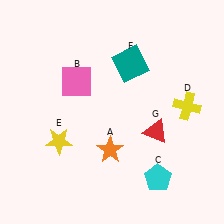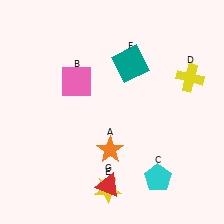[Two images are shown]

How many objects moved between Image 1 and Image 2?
3 objects moved between the two images.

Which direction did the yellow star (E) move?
The yellow star (E) moved right.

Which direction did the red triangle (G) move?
The red triangle (G) moved down.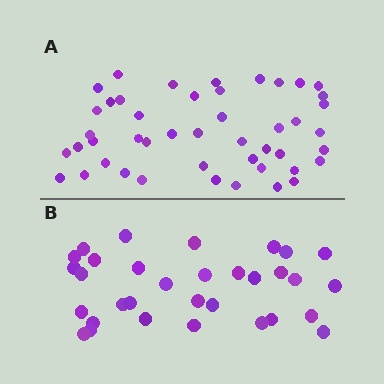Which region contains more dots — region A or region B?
Region A (the top region) has more dots.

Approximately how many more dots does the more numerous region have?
Region A has approximately 15 more dots than region B.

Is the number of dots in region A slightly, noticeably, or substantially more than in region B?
Region A has noticeably more, but not dramatically so. The ratio is roughly 1.4 to 1.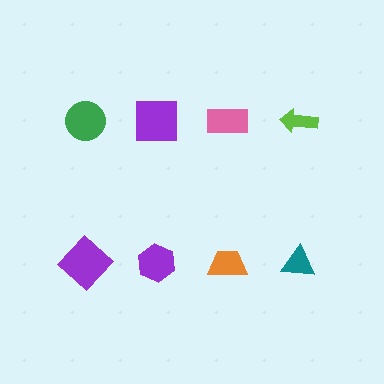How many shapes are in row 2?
4 shapes.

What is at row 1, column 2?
A purple square.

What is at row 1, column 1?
A green circle.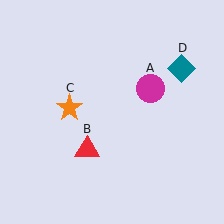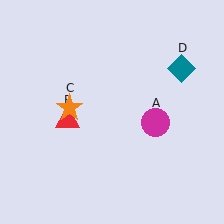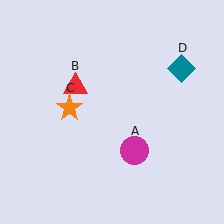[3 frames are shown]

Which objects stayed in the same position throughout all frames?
Orange star (object C) and teal diamond (object D) remained stationary.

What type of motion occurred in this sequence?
The magenta circle (object A), red triangle (object B) rotated clockwise around the center of the scene.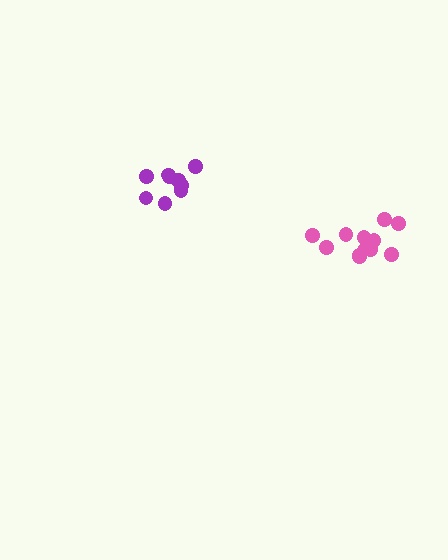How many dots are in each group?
Group 1: 9 dots, Group 2: 12 dots (21 total).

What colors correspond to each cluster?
The clusters are colored: purple, pink.